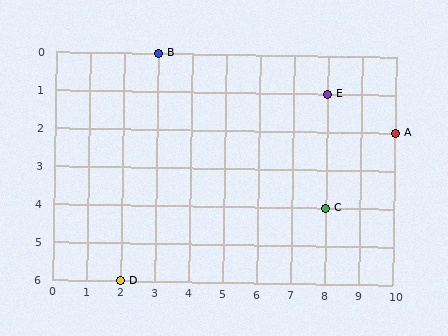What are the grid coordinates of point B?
Point B is at grid coordinates (3, 0).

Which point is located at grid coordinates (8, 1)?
Point E is at (8, 1).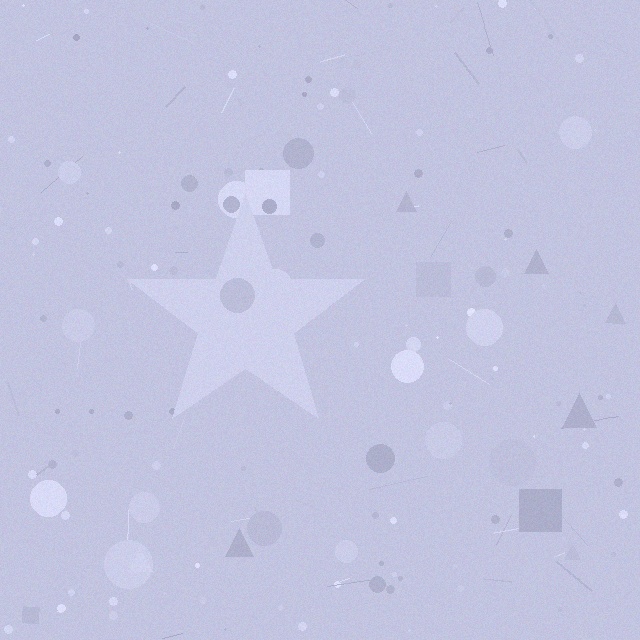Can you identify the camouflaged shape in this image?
The camouflaged shape is a star.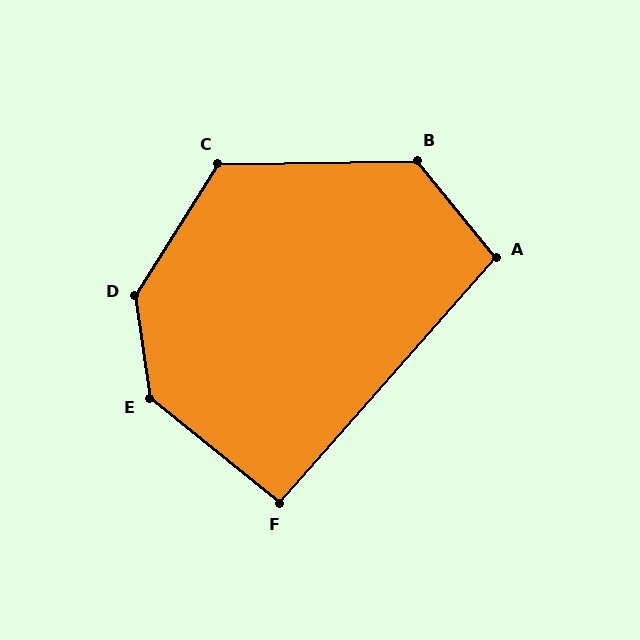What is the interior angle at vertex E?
Approximately 137 degrees (obtuse).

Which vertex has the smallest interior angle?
F, at approximately 93 degrees.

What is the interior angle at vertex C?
Approximately 123 degrees (obtuse).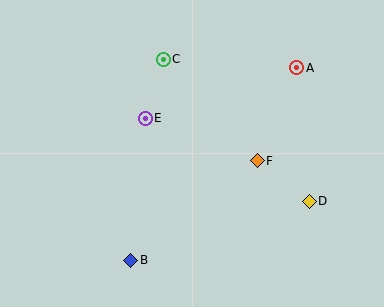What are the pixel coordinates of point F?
Point F is at (257, 161).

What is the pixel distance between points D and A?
The distance between D and A is 134 pixels.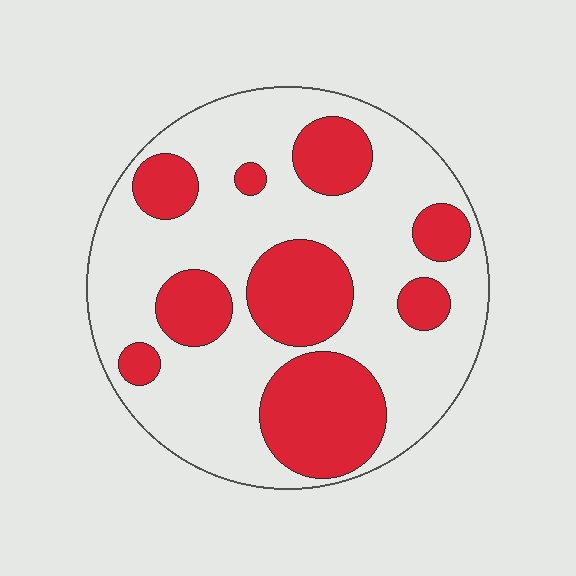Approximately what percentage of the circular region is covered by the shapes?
Approximately 35%.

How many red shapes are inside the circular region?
9.